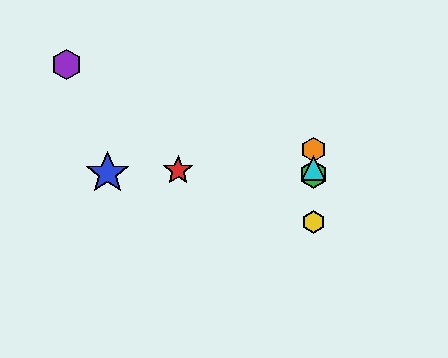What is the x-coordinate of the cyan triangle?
The cyan triangle is at x≈313.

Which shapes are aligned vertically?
The green hexagon, the yellow hexagon, the orange hexagon, the cyan triangle are aligned vertically.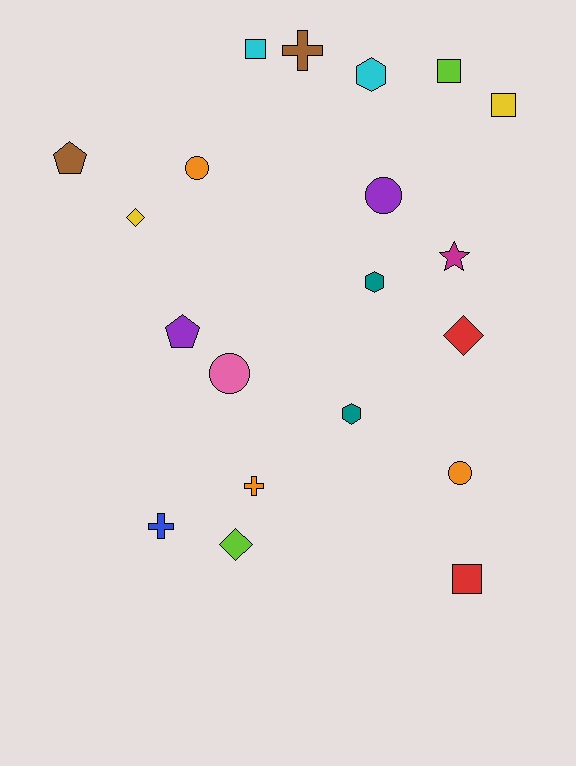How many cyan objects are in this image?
There are 2 cyan objects.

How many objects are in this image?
There are 20 objects.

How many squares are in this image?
There are 4 squares.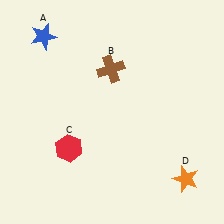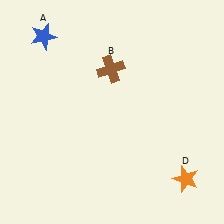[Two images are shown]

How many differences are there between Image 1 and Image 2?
There is 1 difference between the two images.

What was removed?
The red hexagon (C) was removed in Image 2.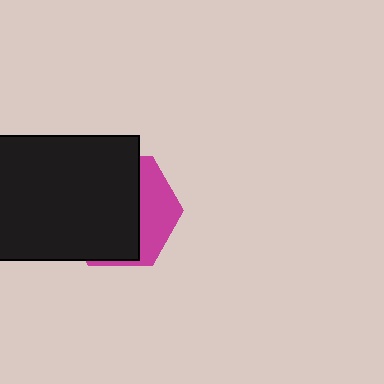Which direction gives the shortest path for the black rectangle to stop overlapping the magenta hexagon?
Moving left gives the shortest separation.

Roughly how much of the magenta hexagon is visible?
A small part of it is visible (roughly 32%).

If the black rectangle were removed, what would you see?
You would see the complete magenta hexagon.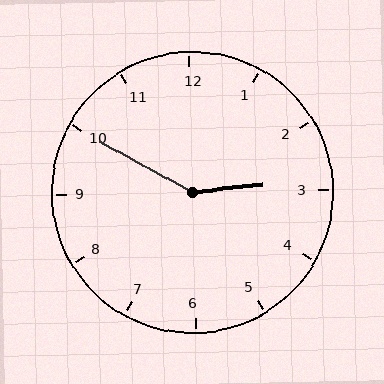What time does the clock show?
2:50.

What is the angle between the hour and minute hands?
Approximately 145 degrees.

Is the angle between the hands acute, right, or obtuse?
It is obtuse.